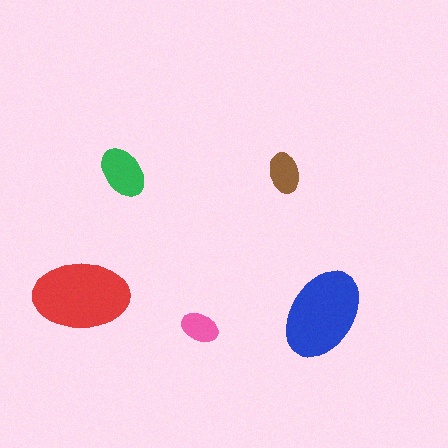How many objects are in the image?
There are 5 objects in the image.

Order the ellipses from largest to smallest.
the red one, the blue one, the green one, the brown one, the pink one.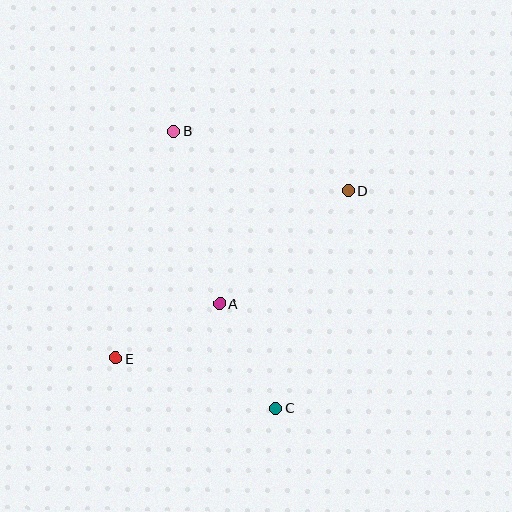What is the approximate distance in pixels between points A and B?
The distance between A and B is approximately 178 pixels.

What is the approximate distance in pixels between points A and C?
The distance between A and C is approximately 119 pixels.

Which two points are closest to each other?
Points A and E are closest to each other.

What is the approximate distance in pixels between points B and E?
The distance between B and E is approximately 234 pixels.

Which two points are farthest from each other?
Points B and C are farthest from each other.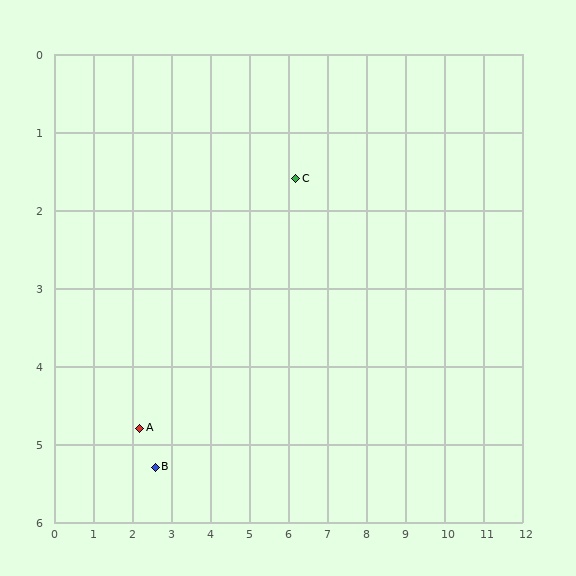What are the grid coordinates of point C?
Point C is at approximately (6.2, 1.6).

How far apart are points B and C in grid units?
Points B and C are about 5.2 grid units apart.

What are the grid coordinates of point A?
Point A is at approximately (2.2, 4.8).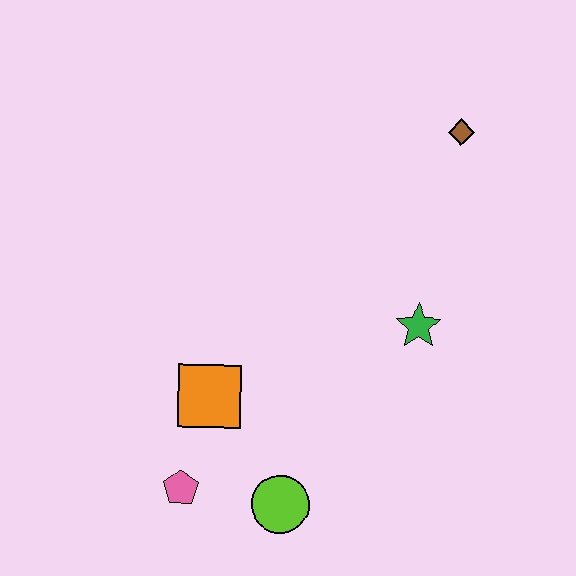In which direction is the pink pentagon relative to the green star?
The pink pentagon is to the left of the green star.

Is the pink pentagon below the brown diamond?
Yes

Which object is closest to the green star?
The brown diamond is closest to the green star.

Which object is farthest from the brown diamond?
The pink pentagon is farthest from the brown diamond.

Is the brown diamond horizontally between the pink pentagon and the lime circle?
No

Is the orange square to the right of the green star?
No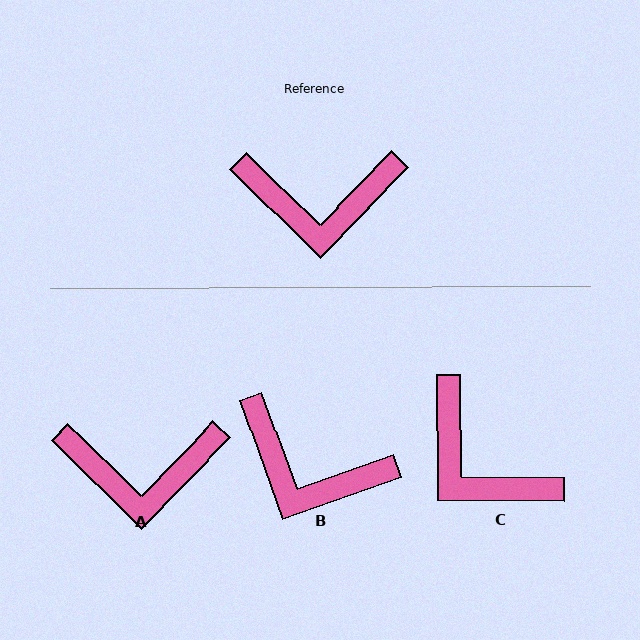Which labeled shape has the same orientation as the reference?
A.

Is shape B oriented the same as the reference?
No, it is off by about 26 degrees.